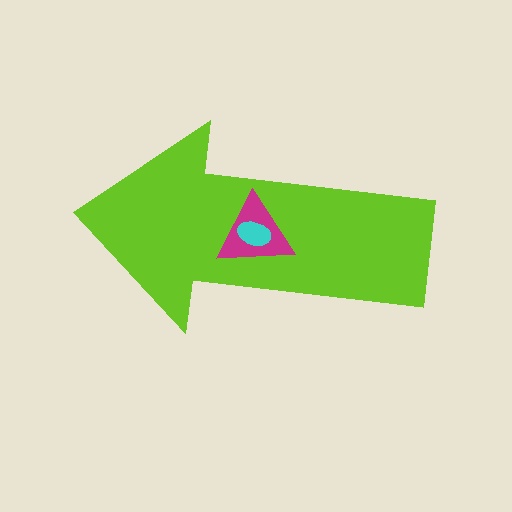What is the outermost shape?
The lime arrow.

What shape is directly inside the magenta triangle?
The cyan ellipse.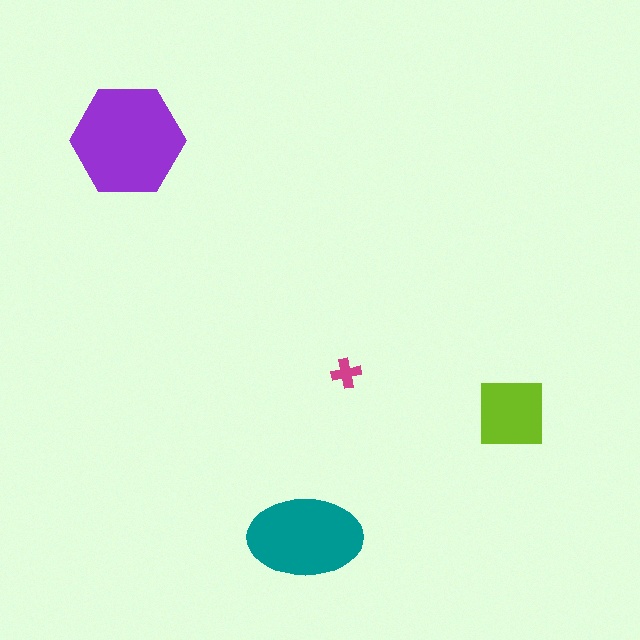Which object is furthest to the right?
The lime square is rightmost.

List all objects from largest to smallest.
The purple hexagon, the teal ellipse, the lime square, the magenta cross.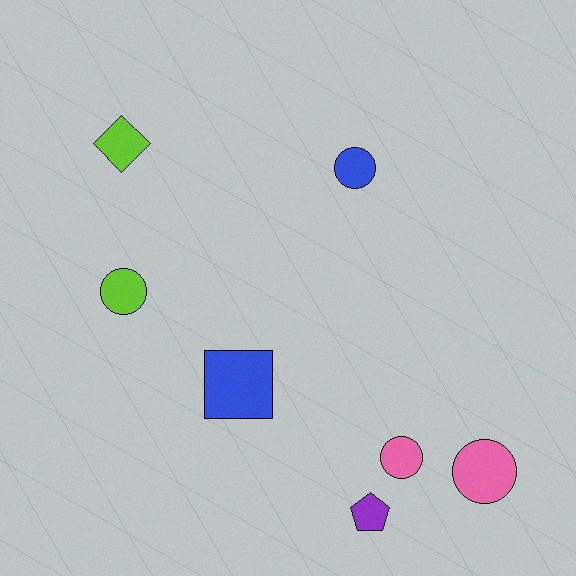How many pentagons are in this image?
There is 1 pentagon.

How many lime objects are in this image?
There are 2 lime objects.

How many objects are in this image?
There are 7 objects.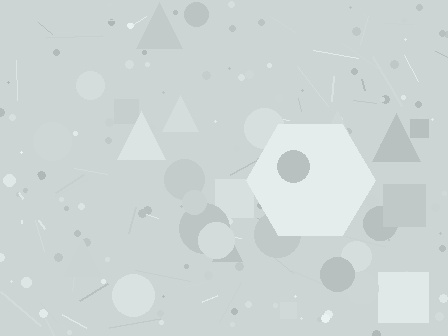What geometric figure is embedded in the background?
A hexagon is embedded in the background.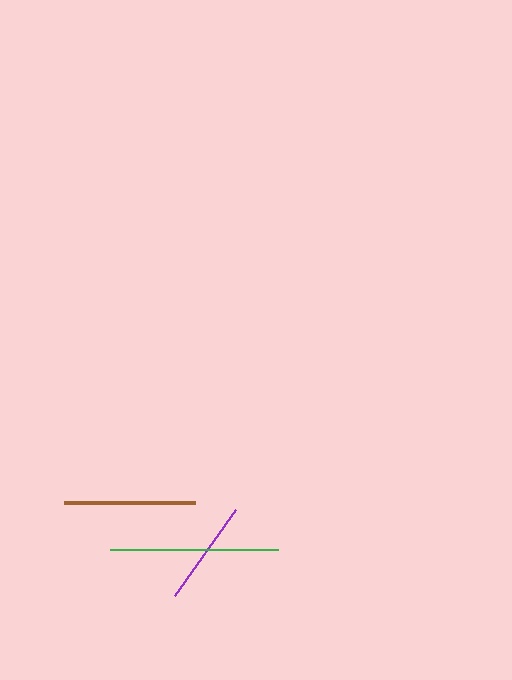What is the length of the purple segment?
The purple segment is approximately 106 pixels long.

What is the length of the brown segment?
The brown segment is approximately 131 pixels long.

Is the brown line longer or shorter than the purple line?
The brown line is longer than the purple line.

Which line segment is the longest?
The green line is the longest at approximately 167 pixels.